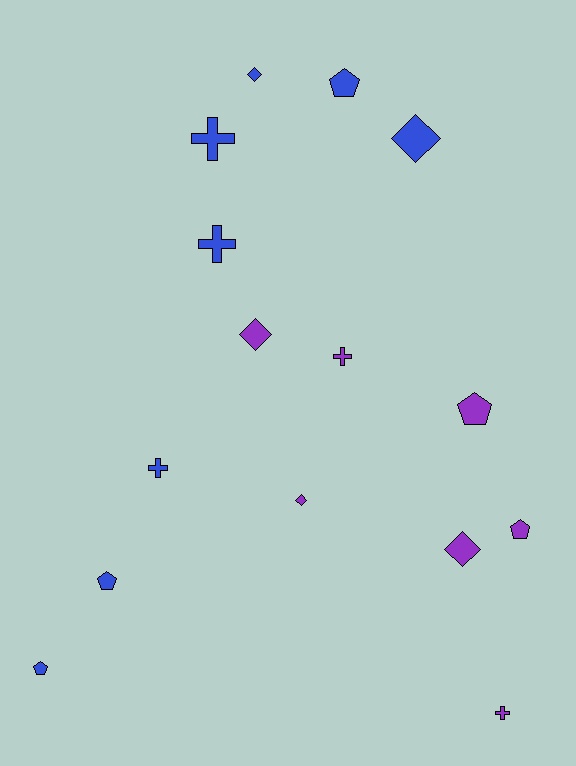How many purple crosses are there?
There are 2 purple crosses.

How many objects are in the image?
There are 15 objects.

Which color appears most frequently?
Blue, with 8 objects.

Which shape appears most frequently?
Diamond, with 5 objects.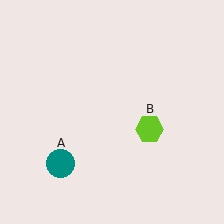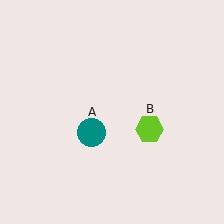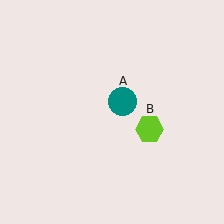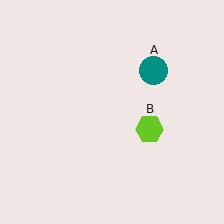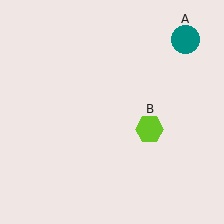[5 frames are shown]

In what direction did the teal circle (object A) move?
The teal circle (object A) moved up and to the right.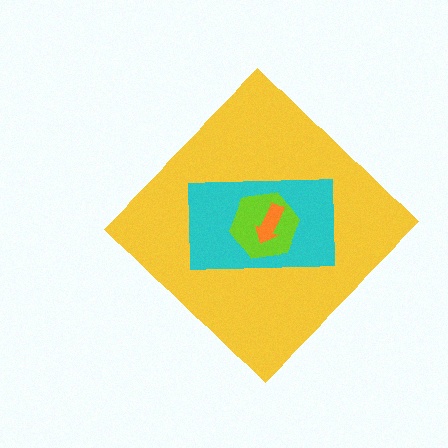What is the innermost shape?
The orange arrow.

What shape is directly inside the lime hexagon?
The orange arrow.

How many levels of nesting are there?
4.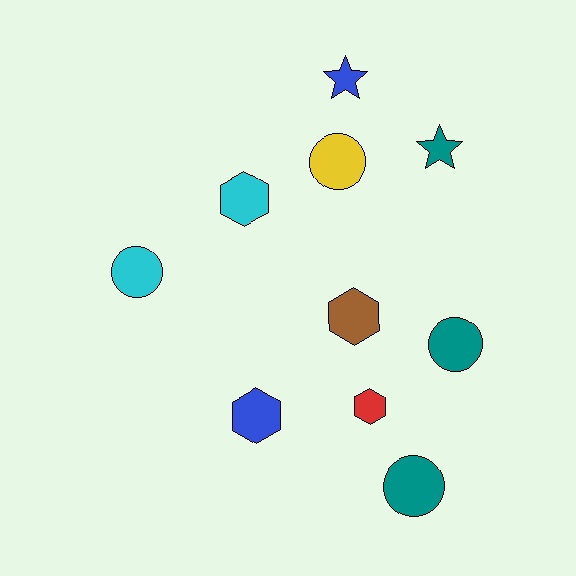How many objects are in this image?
There are 10 objects.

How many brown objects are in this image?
There is 1 brown object.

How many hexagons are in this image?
There are 4 hexagons.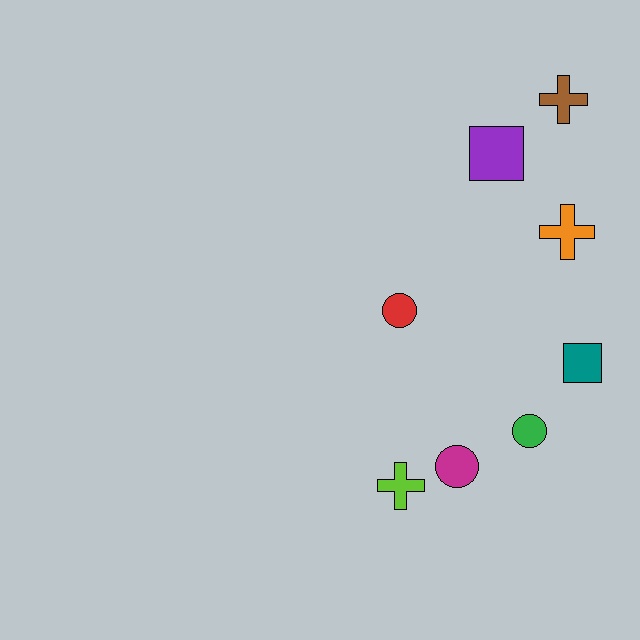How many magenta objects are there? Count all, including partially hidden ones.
There is 1 magenta object.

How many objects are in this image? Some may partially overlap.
There are 8 objects.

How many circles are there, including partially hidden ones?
There are 3 circles.